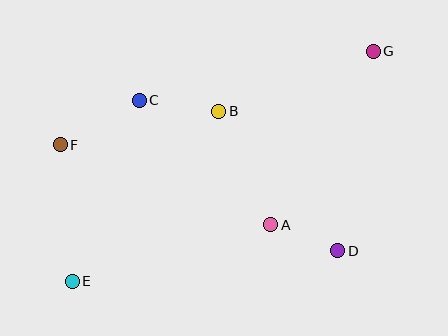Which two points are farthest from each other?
Points E and G are farthest from each other.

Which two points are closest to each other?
Points A and D are closest to each other.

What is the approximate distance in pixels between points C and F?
The distance between C and F is approximately 91 pixels.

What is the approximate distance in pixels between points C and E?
The distance between C and E is approximately 193 pixels.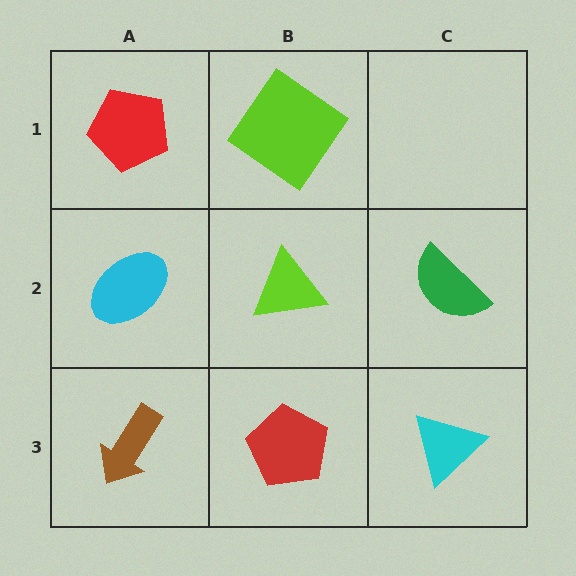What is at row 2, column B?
A lime triangle.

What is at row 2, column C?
A green semicircle.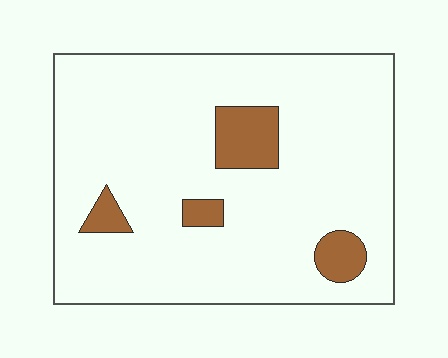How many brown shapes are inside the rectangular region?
4.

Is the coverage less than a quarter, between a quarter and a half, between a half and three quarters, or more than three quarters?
Less than a quarter.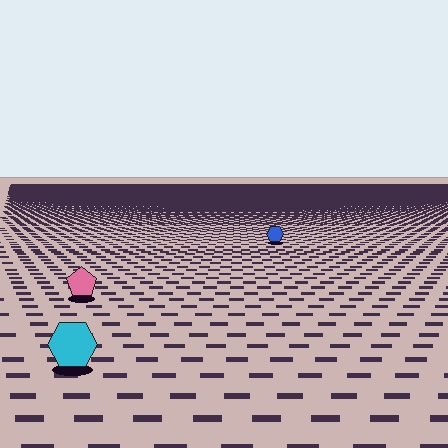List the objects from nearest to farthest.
From nearest to farthest: the cyan hexagon, the pink pentagon, the blue hexagon.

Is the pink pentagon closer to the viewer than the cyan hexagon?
No. The cyan hexagon is closer — you can tell from the texture gradient: the ground texture is coarser near it.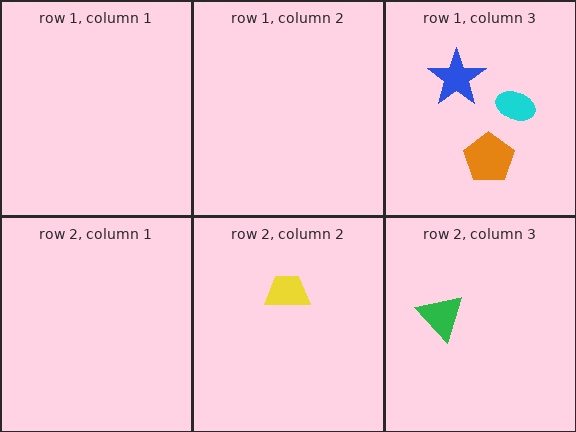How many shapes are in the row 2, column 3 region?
1.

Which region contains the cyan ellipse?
The row 1, column 3 region.